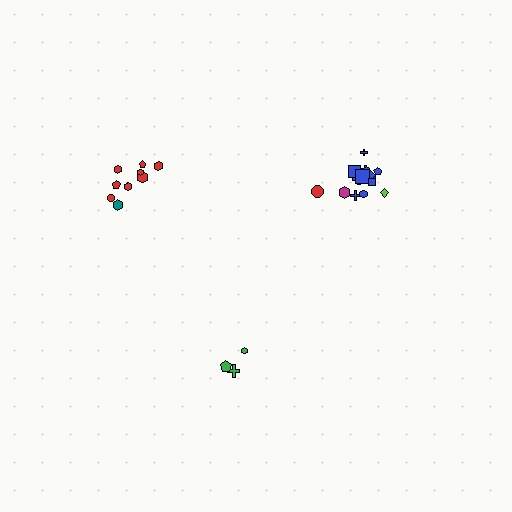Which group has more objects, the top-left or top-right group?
The top-right group.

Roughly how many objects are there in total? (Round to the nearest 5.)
Roughly 30 objects in total.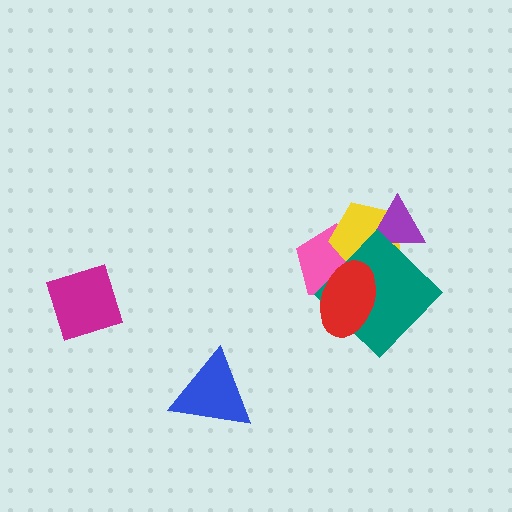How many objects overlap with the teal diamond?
3 objects overlap with the teal diamond.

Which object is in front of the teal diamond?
The red ellipse is in front of the teal diamond.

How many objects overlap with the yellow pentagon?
4 objects overlap with the yellow pentagon.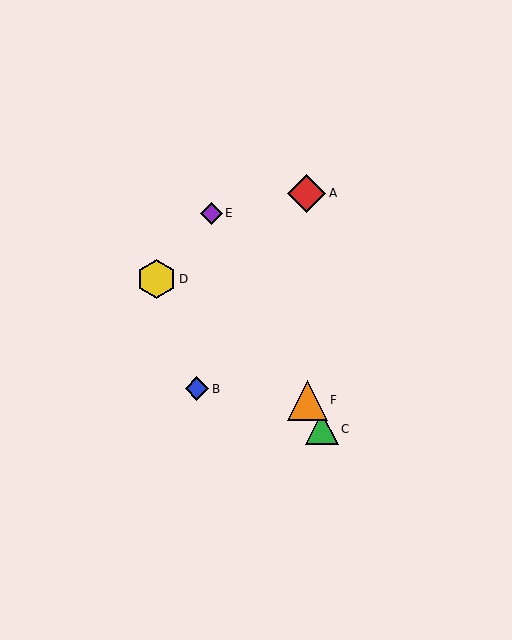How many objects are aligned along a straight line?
3 objects (C, E, F) are aligned along a straight line.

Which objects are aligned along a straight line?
Objects C, E, F are aligned along a straight line.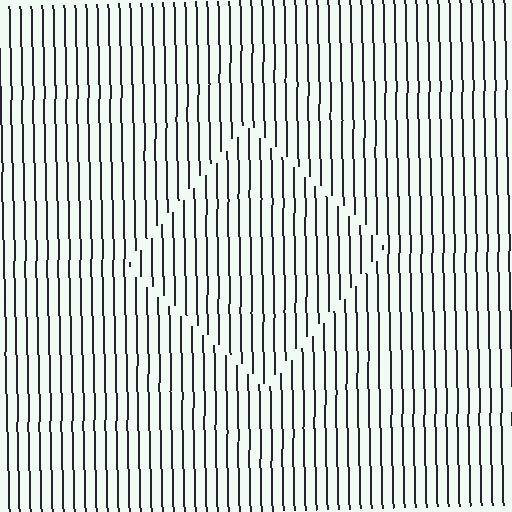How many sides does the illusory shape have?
4 sides — the line-ends trace a square.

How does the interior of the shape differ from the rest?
The interior of the shape contains the same grating, shifted by half a period — the contour is defined by the phase discontinuity where line-ends from the inner and outer gratings abut.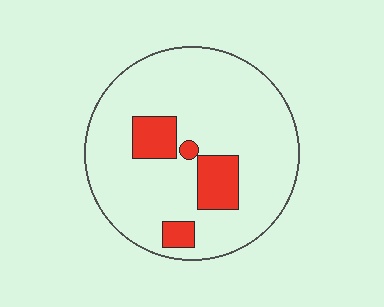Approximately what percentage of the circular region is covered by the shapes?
Approximately 15%.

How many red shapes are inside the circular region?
4.